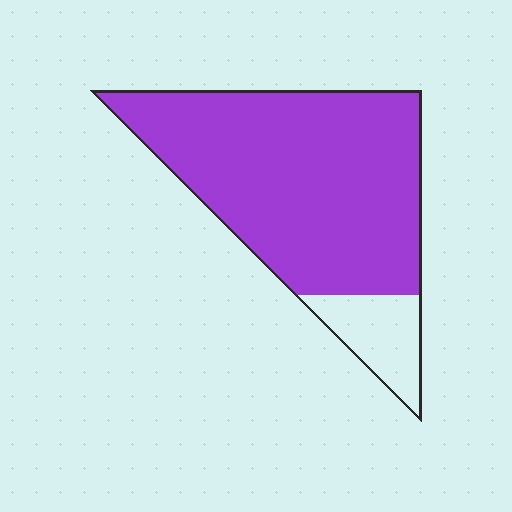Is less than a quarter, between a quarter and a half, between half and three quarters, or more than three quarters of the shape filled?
More than three quarters.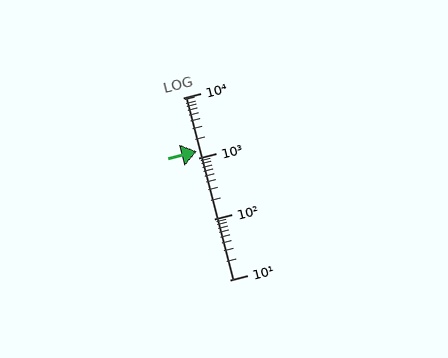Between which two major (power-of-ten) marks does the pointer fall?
The pointer is between 1000 and 10000.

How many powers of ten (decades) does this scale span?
The scale spans 3 decades, from 10 to 10000.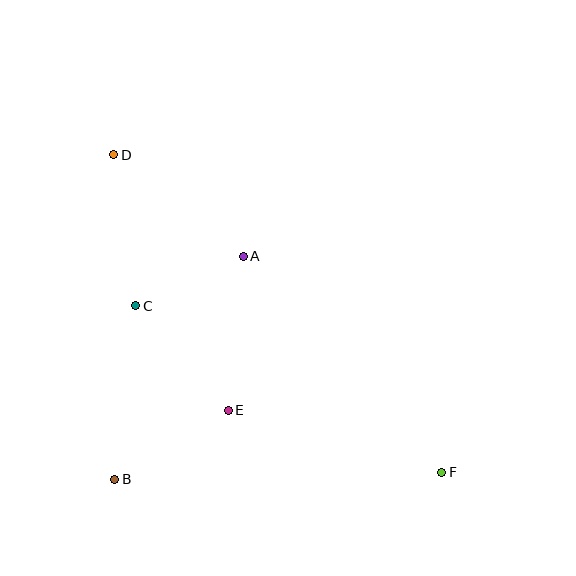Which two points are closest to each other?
Points A and C are closest to each other.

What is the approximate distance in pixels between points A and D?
The distance between A and D is approximately 165 pixels.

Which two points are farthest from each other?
Points D and F are farthest from each other.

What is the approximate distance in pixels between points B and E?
The distance between B and E is approximately 133 pixels.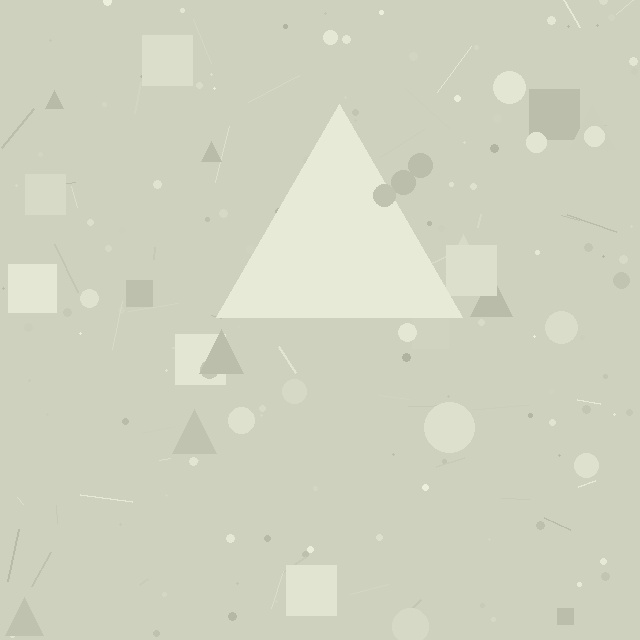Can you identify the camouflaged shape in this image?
The camouflaged shape is a triangle.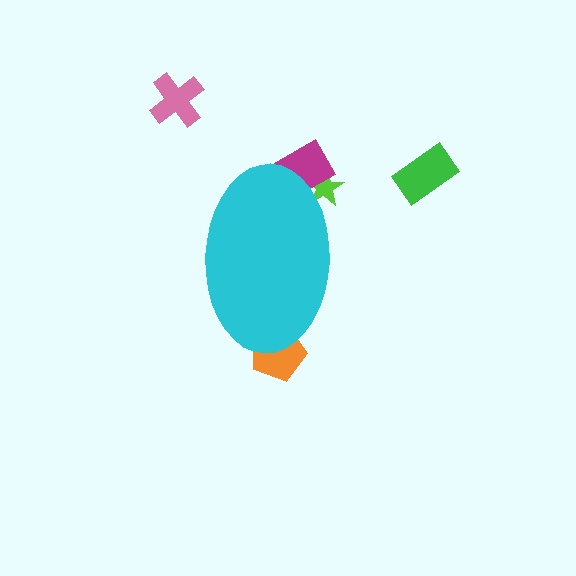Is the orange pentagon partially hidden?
Yes, the orange pentagon is partially hidden behind the cyan ellipse.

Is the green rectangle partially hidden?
No, the green rectangle is fully visible.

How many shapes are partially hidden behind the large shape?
3 shapes are partially hidden.